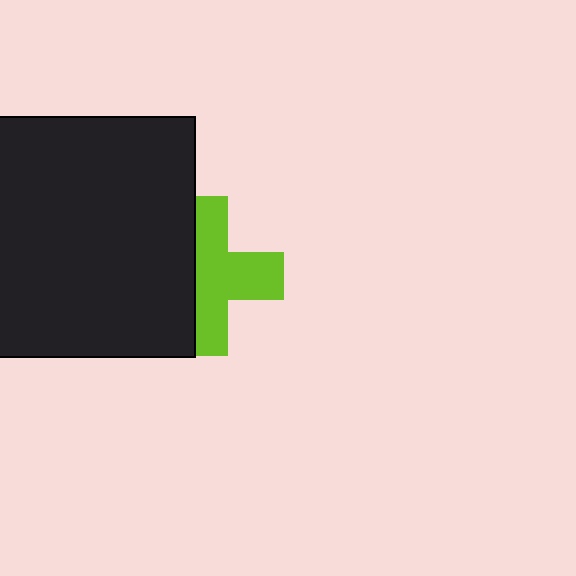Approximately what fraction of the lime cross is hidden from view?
Roughly 40% of the lime cross is hidden behind the black rectangle.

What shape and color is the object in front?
The object in front is a black rectangle.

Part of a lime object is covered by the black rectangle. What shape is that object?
It is a cross.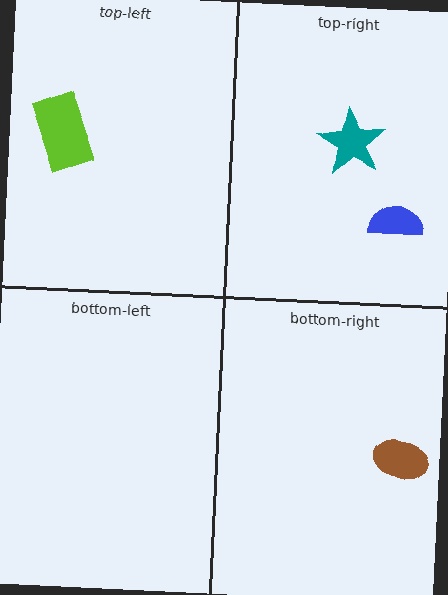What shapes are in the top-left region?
The lime rectangle.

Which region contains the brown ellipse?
The bottom-right region.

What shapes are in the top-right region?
The teal star, the blue semicircle.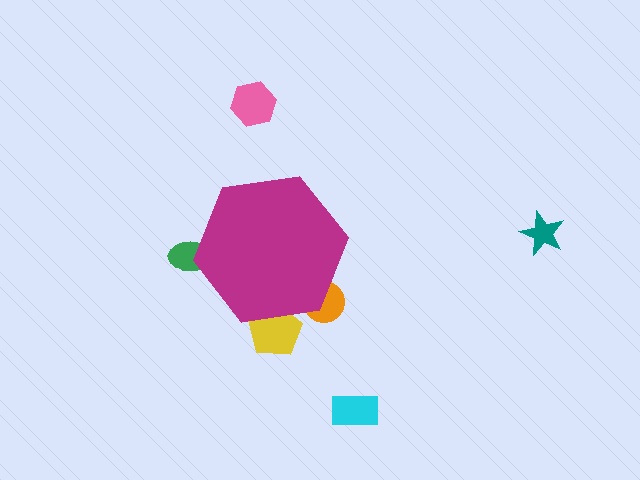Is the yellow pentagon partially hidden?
Yes, the yellow pentagon is partially hidden behind the magenta hexagon.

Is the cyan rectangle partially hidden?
No, the cyan rectangle is fully visible.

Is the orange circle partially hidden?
Yes, the orange circle is partially hidden behind the magenta hexagon.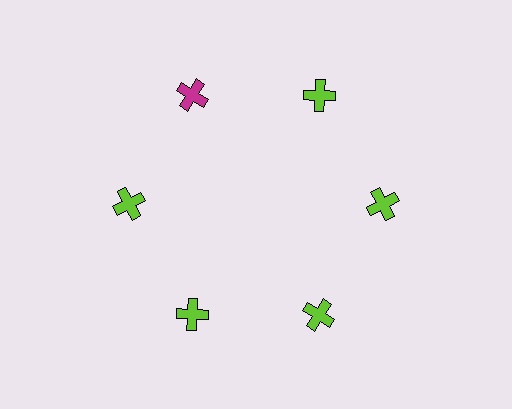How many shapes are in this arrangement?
There are 6 shapes arranged in a ring pattern.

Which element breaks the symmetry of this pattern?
The magenta cross at roughly the 11 o'clock position breaks the symmetry. All other shapes are lime crosses.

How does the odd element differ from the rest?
It has a different color: magenta instead of lime.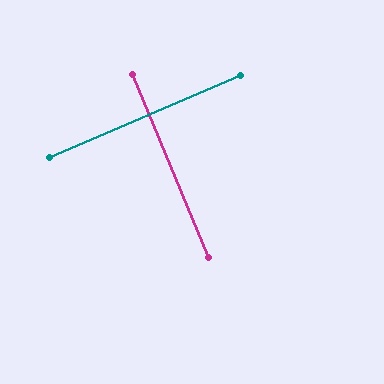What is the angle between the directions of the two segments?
Approximately 89 degrees.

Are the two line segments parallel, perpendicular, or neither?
Perpendicular — they meet at approximately 89°.